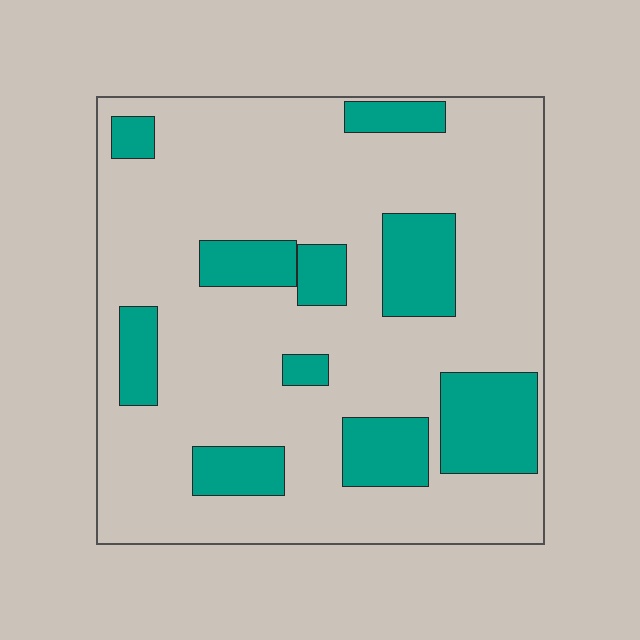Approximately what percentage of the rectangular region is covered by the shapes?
Approximately 25%.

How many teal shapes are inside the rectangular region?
10.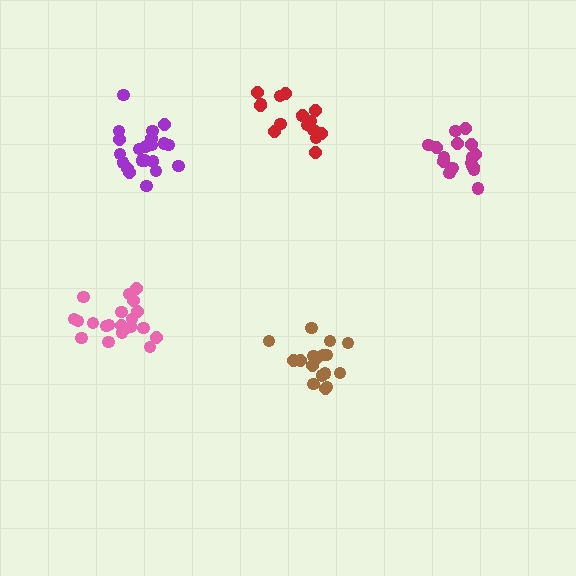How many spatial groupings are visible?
There are 5 spatial groupings.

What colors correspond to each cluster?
The clusters are colored: red, pink, purple, magenta, brown.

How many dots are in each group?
Group 1: 16 dots, Group 2: 21 dots, Group 3: 21 dots, Group 4: 17 dots, Group 5: 17 dots (92 total).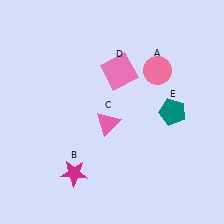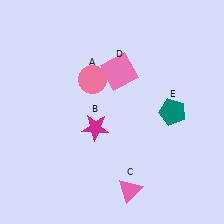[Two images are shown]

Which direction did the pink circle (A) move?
The pink circle (A) moved left.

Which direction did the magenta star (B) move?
The magenta star (B) moved up.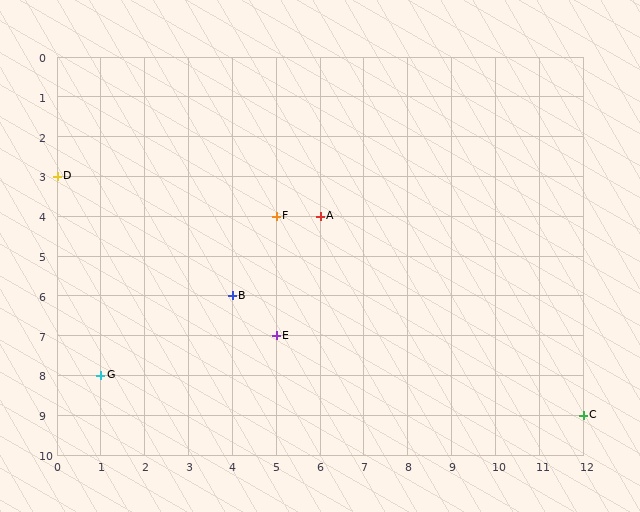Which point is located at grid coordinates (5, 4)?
Point F is at (5, 4).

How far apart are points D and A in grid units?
Points D and A are 6 columns and 1 row apart (about 6.1 grid units diagonally).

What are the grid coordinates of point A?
Point A is at grid coordinates (6, 4).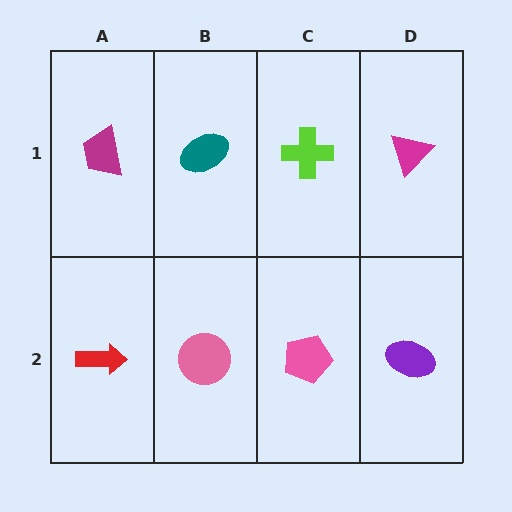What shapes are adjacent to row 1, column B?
A pink circle (row 2, column B), a magenta trapezoid (row 1, column A), a lime cross (row 1, column C).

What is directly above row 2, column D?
A magenta triangle.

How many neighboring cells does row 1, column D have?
2.